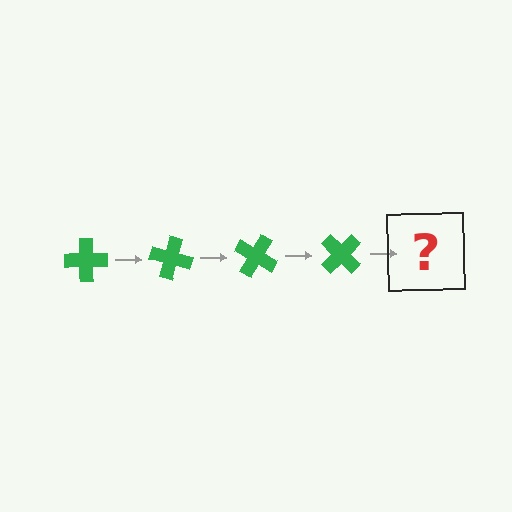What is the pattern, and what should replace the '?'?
The pattern is that the cross rotates 15 degrees each step. The '?' should be a green cross rotated 60 degrees.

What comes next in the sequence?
The next element should be a green cross rotated 60 degrees.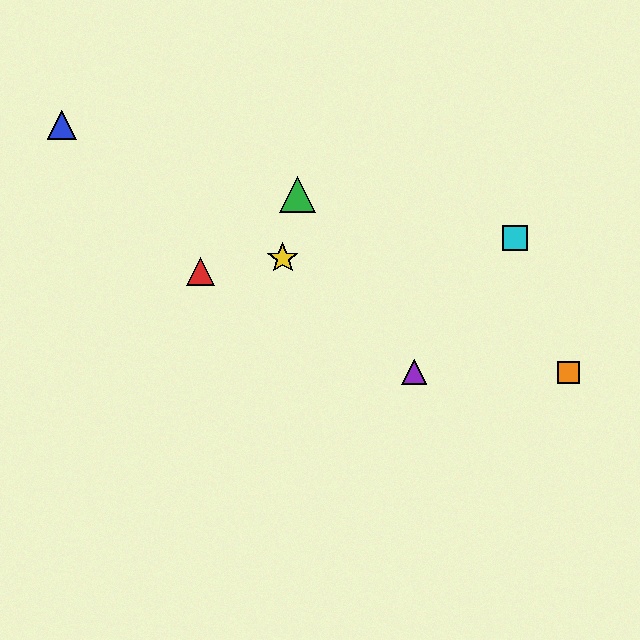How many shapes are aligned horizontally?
2 shapes (the purple triangle, the orange square) are aligned horizontally.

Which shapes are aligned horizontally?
The purple triangle, the orange square are aligned horizontally.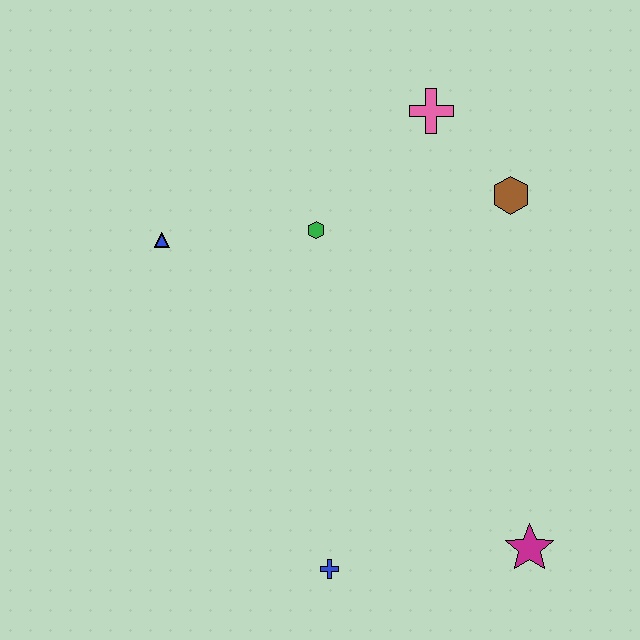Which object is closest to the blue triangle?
The green hexagon is closest to the blue triangle.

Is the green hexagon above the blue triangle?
Yes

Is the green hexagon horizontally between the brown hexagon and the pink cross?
No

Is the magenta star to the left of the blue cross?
No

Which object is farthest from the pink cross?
The blue cross is farthest from the pink cross.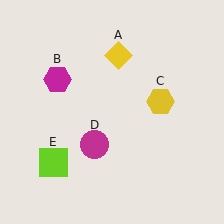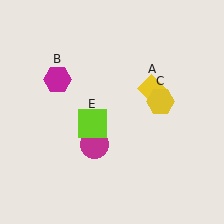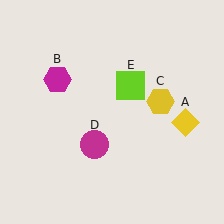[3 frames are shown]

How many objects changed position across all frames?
2 objects changed position: yellow diamond (object A), lime square (object E).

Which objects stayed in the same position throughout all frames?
Magenta hexagon (object B) and yellow hexagon (object C) and magenta circle (object D) remained stationary.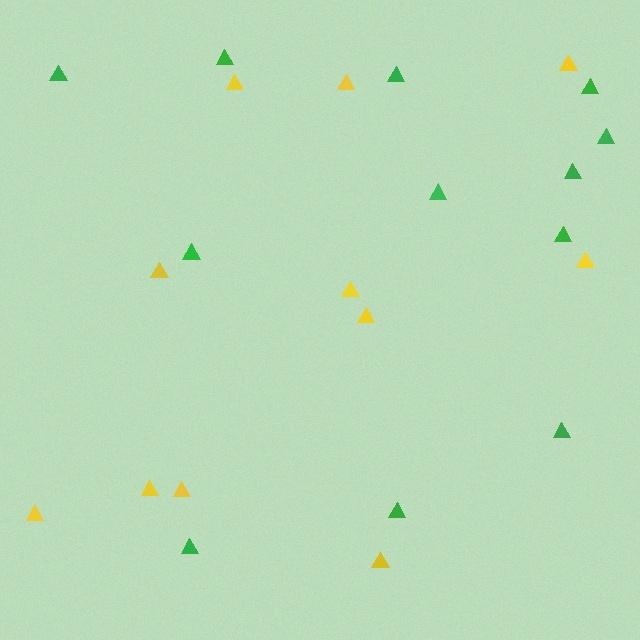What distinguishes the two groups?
There are 2 groups: one group of green triangles (12) and one group of yellow triangles (11).